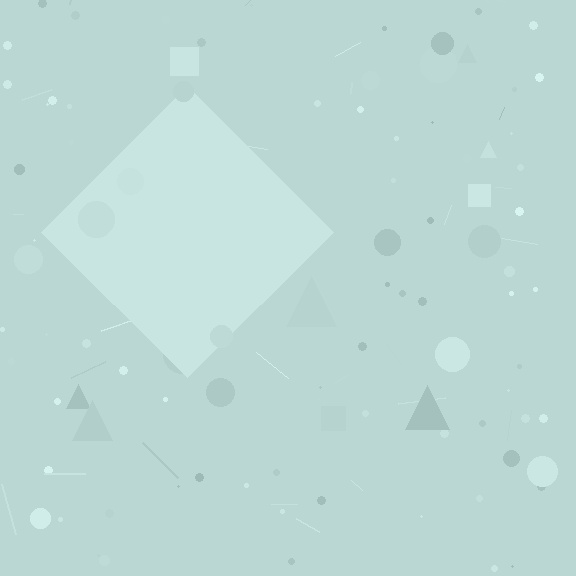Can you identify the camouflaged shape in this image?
The camouflaged shape is a diamond.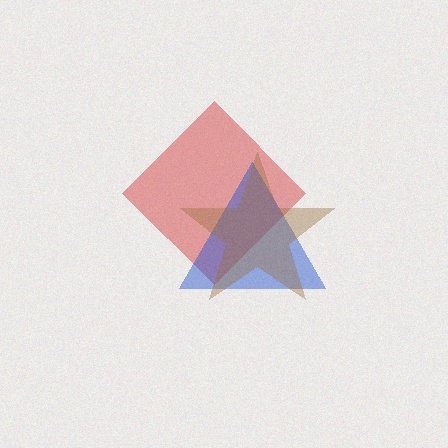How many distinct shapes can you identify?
There are 3 distinct shapes: a red diamond, a blue triangle, a brown star.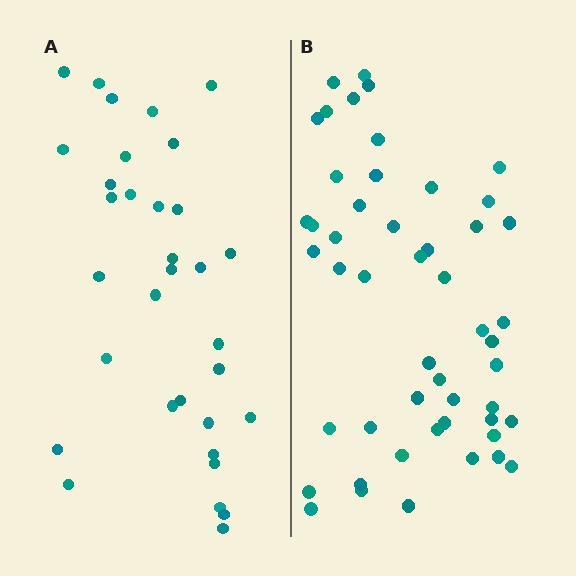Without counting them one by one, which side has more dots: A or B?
Region B (the right region) has more dots.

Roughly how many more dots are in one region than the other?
Region B has approximately 15 more dots than region A.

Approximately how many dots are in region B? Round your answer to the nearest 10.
About 50 dots.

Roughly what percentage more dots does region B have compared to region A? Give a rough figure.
About 50% more.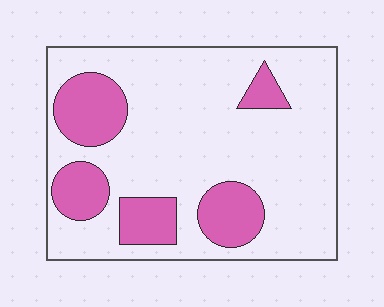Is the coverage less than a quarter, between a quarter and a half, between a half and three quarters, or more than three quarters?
Less than a quarter.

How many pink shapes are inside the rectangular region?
5.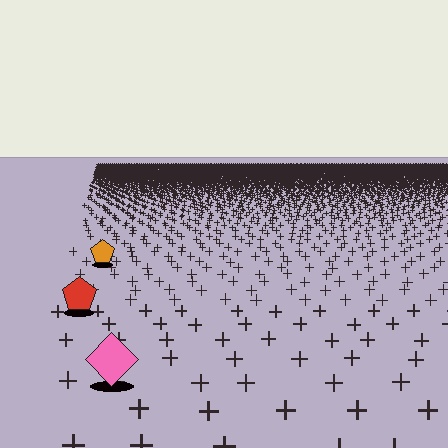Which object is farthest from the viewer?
The orange pentagon is farthest from the viewer. It appears smaller and the ground texture around it is denser.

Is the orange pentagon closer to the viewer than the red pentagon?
No. The red pentagon is closer — you can tell from the texture gradient: the ground texture is coarser near it.